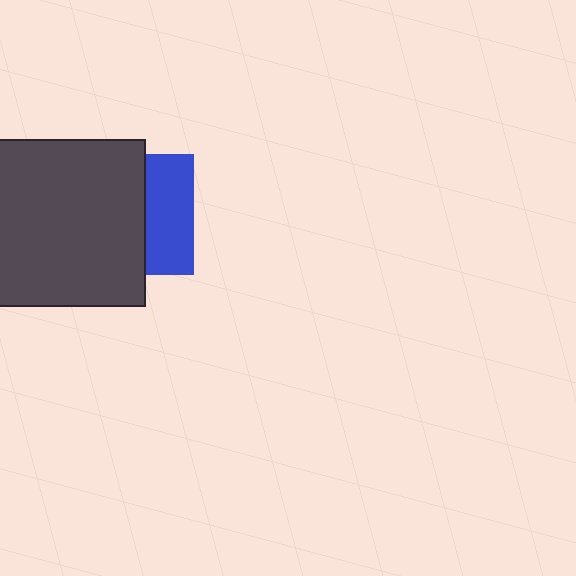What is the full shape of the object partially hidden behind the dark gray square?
The partially hidden object is a blue square.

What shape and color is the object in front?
The object in front is a dark gray square.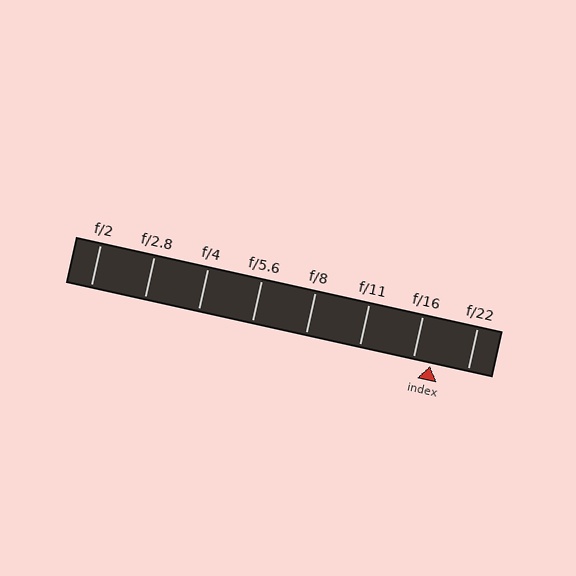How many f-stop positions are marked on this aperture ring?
There are 8 f-stop positions marked.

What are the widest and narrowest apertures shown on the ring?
The widest aperture shown is f/2 and the narrowest is f/22.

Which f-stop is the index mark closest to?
The index mark is closest to f/16.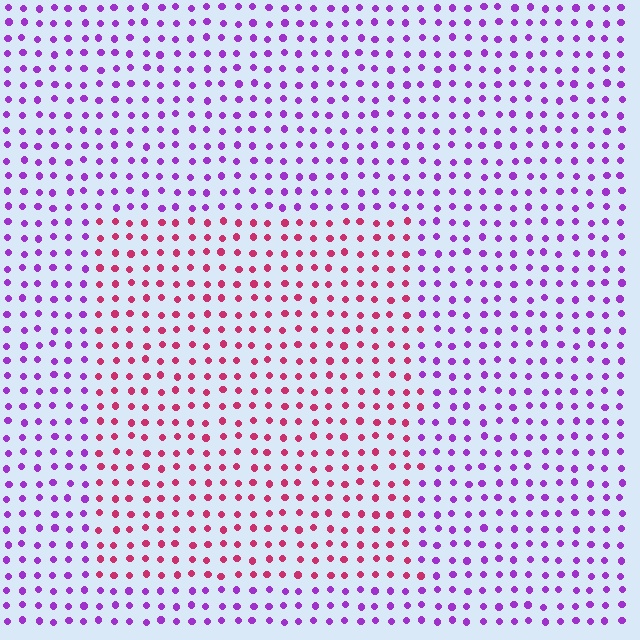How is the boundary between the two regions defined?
The boundary is defined purely by a slight shift in hue (about 54 degrees). Spacing, size, and orientation are identical on both sides.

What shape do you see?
I see a rectangle.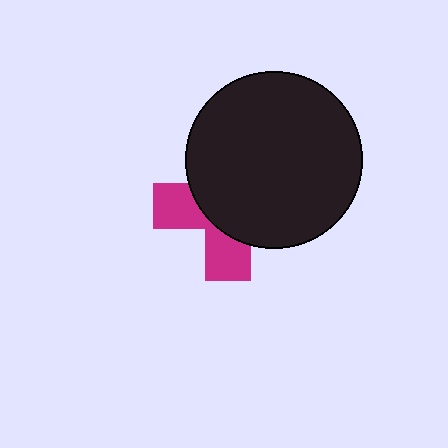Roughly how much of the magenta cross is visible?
A small part of it is visible (roughly 36%).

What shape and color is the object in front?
The object in front is a black circle.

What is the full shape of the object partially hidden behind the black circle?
The partially hidden object is a magenta cross.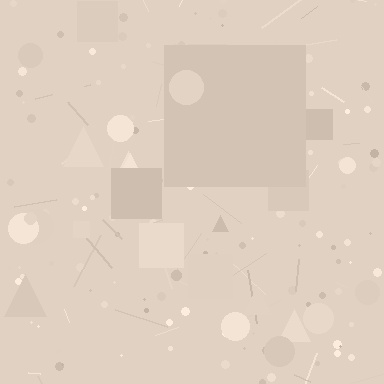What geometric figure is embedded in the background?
A square is embedded in the background.